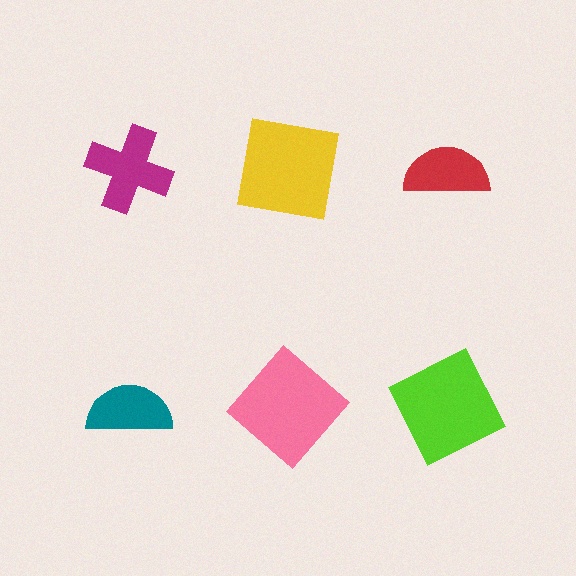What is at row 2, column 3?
A lime square.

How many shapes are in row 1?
3 shapes.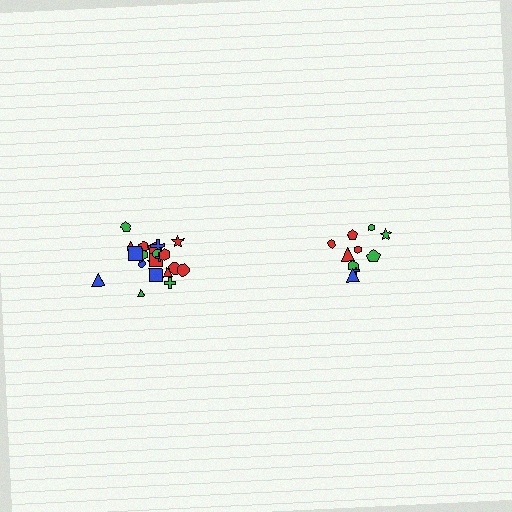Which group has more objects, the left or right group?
The left group.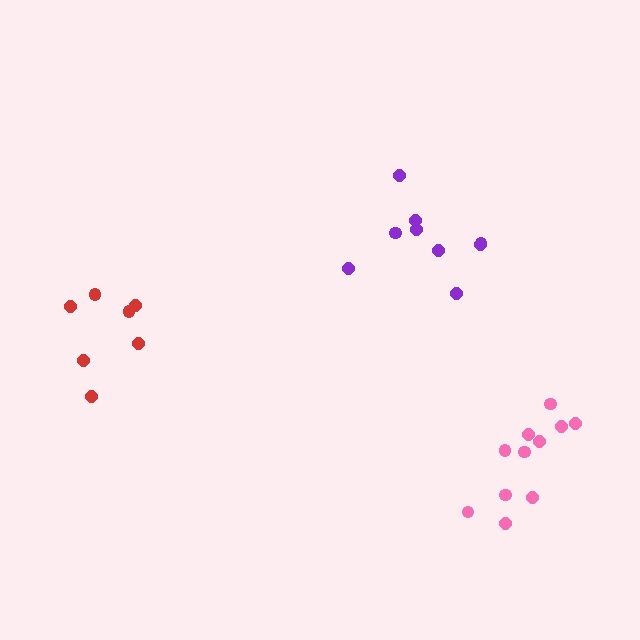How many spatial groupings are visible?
There are 3 spatial groupings.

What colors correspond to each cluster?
The clusters are colored: pink, red, purple.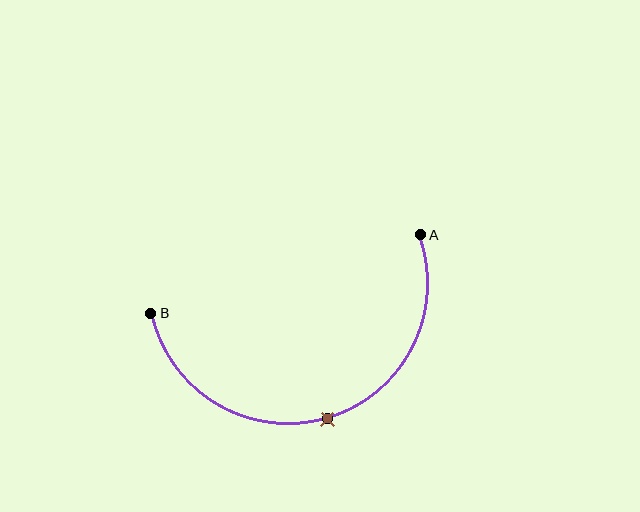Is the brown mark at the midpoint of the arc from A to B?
Yes. The brown mark lies on the arc at equal arc-length from both A and B — it is the arc midpoint.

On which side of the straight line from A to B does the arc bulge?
The arc bulges below the straight line connecting A and B.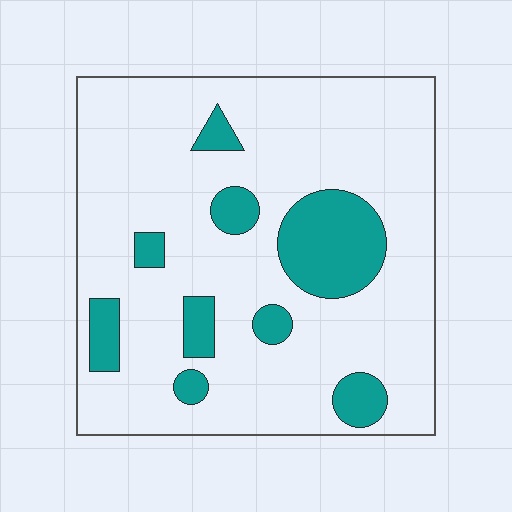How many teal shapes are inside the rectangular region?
9.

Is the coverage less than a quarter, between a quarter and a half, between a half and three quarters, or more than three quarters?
Less than a quarter.